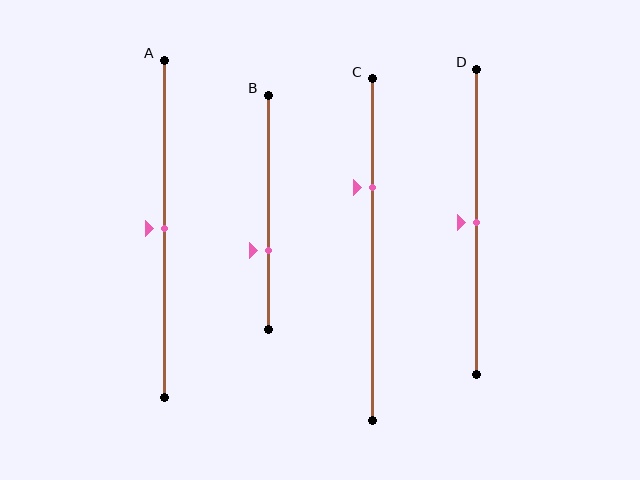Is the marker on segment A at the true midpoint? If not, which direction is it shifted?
Yes, the marker on segment A is at the true midpoint.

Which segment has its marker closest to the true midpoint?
Segment A has its marker closest to the true midpoint.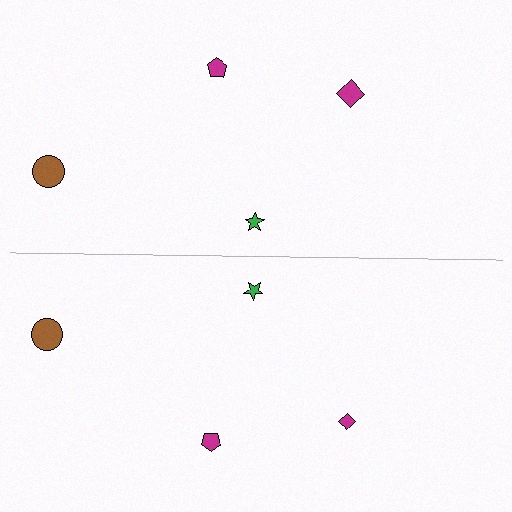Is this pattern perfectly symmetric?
No, the pattern is not perfectly symmetric. The magenta diamond on the bottom side has a different size than its mirror counterpart.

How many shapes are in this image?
There are 8 shapes in this image.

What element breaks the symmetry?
The magenta diamond on the bottom side has a different size than its mirror counterpart.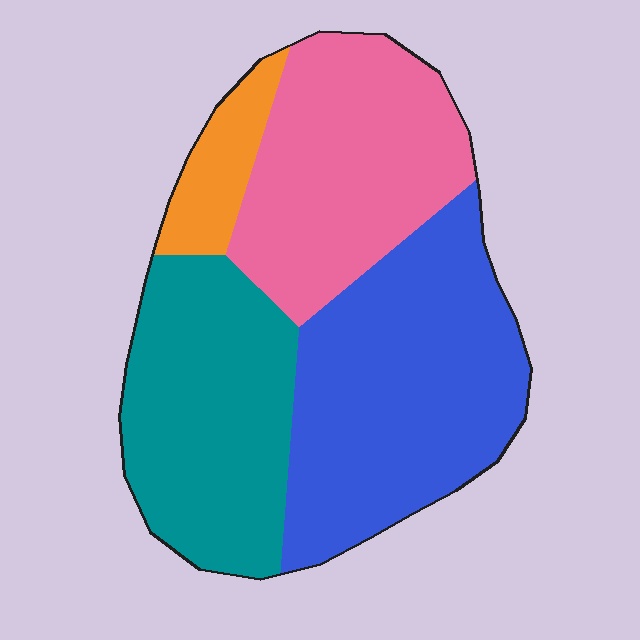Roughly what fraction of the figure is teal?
Teal covers roughly 30% of the figure.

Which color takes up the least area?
Orange, at roughly 5%.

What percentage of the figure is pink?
Pink takes up between a quarter and a half of the figure.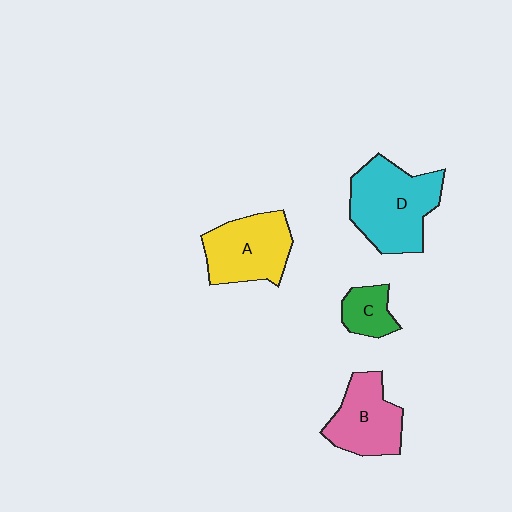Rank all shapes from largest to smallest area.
From largest to smallest: D (cyan), A (yellow), B (pink), C (green).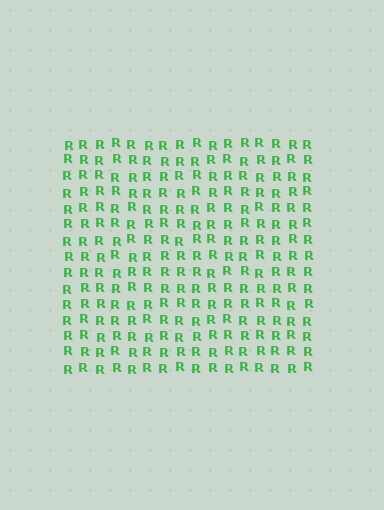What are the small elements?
The small elements are letter R's.